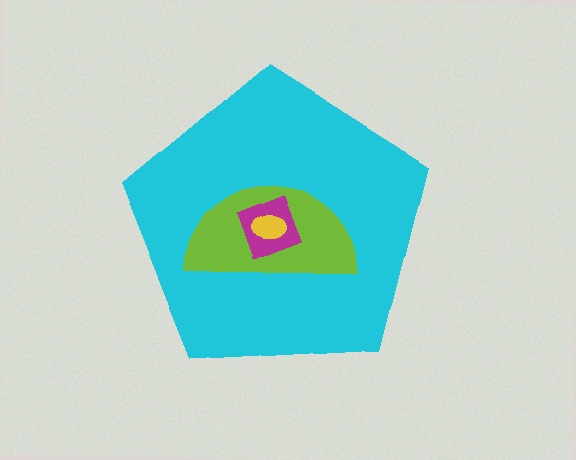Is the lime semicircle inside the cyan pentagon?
Yes.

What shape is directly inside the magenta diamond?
The yellow ellipse.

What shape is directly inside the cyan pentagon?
The lime semicircle.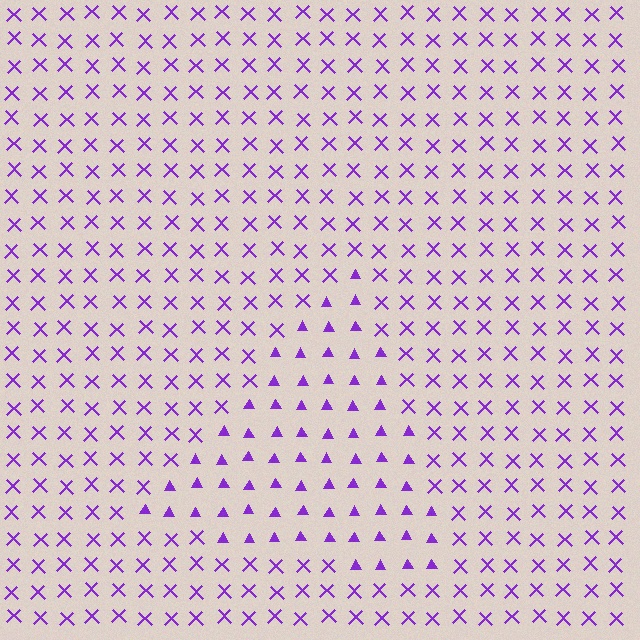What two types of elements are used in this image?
The image uses triangles inside the triangle region and X marks outside it.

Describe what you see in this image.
The image is filled with small purple elements arranged in a uniform grid. A triangle-shaped region contains triangles, while the surrounding area contains X marks. The boundary is defined purely by the change in element shape.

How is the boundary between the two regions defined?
The boundary is defined by a change in element shape: triangles inside vs. X marks outside. All elements share the same color and spacing.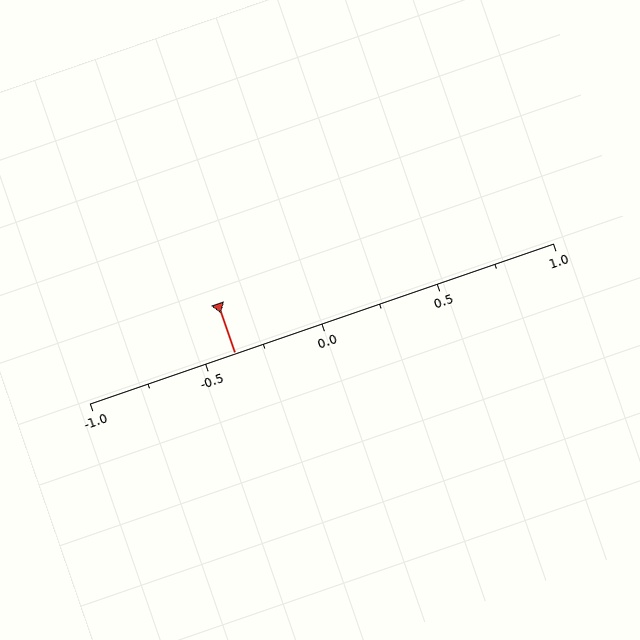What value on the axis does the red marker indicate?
The marker indicates approximately -0.38.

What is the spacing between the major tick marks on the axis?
The major ticks are spaced 0.5 apart.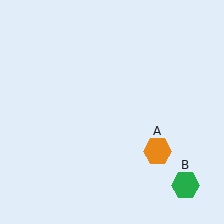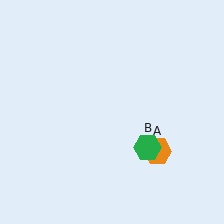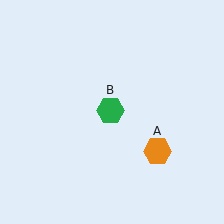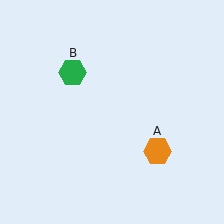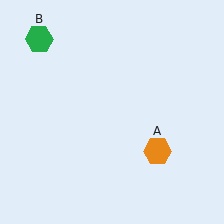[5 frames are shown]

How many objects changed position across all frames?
1 object changed position: green hexagon (object B).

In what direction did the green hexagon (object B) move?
The green hexagon (object B) moved up and to the left.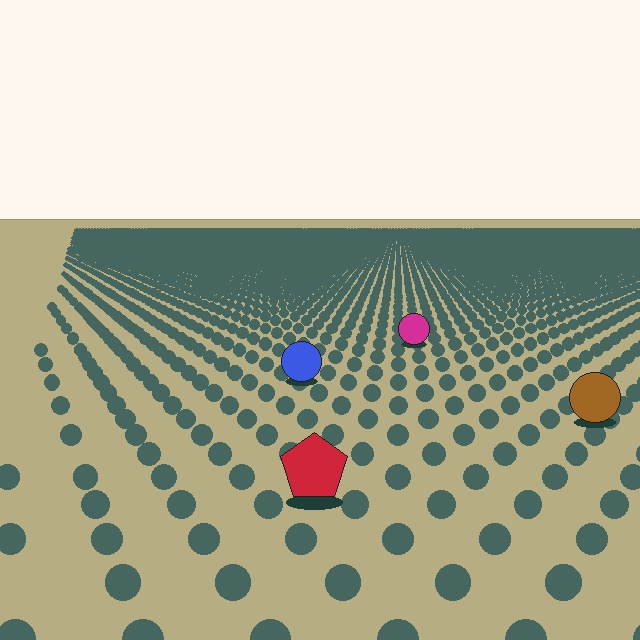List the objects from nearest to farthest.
From nearest to farthest: the red pentagon, the brown circle, the blue circle, the magenta circle.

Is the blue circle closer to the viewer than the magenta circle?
Yes. The blue circle is closer — you can tell from the texture gradient: the ground texture is coarser near it.